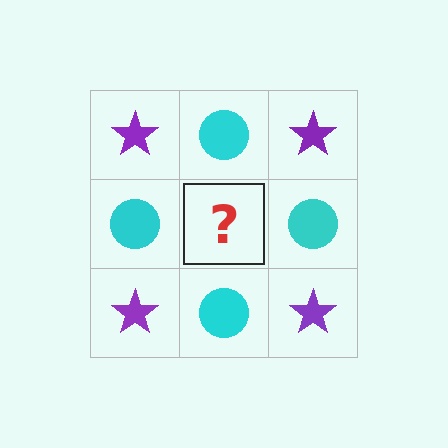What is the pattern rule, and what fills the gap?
The rule is that it alternates purple star and cyan circle in a checkerboard pattern. The gap should be filled with a purple star.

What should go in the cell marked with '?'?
The missing cell should contain a purple star.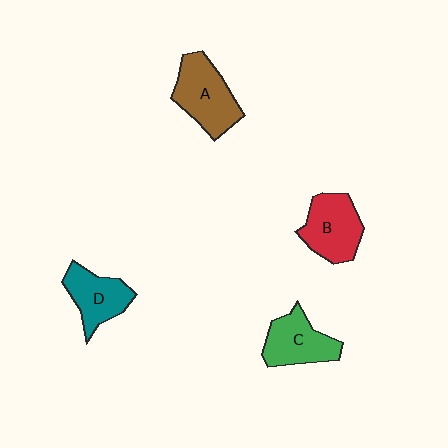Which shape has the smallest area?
Shape D (teal).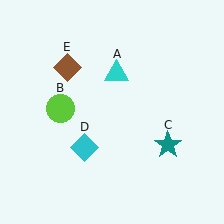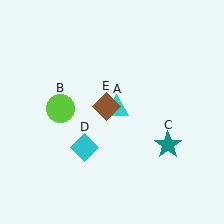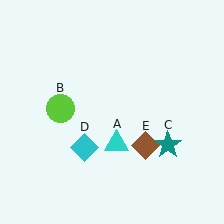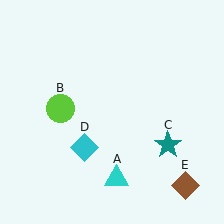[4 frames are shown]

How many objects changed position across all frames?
2 objects changed position: cyan triangle (object A), brown diamond (object E).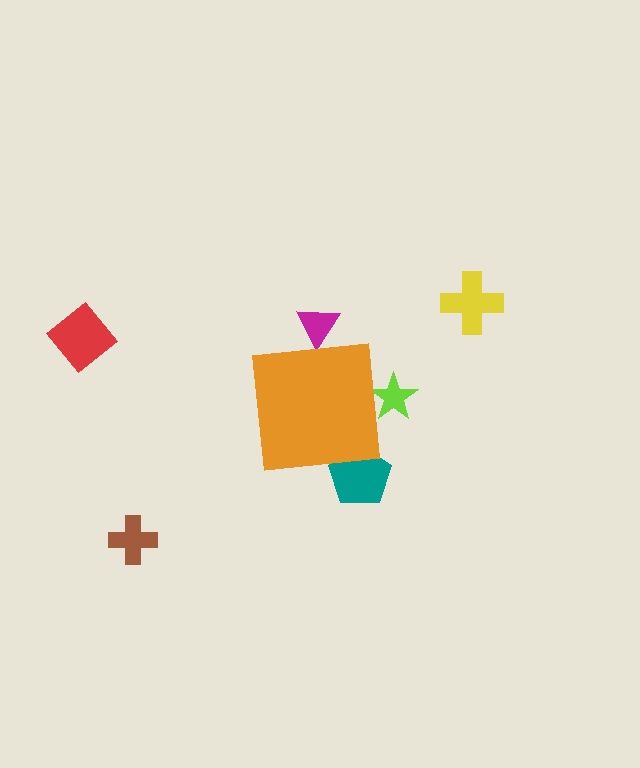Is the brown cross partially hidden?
No, the brown cross is fully visible.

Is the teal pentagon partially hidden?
Yes, the teal pentagon is partially hidden behind the orange square.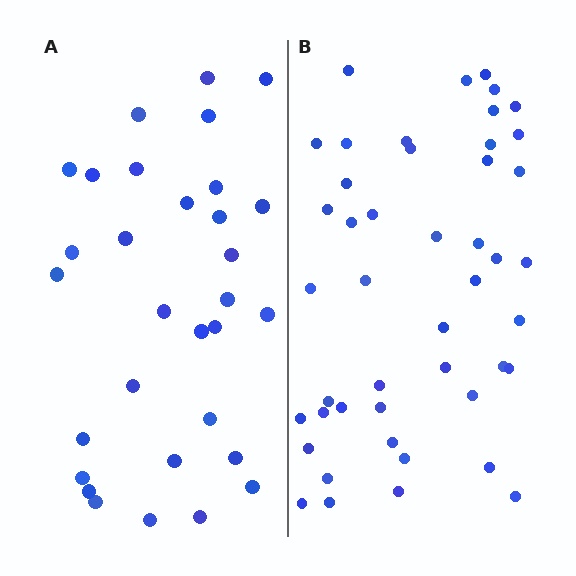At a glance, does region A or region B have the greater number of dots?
Region B (the right region) has more dots.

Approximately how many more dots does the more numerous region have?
Region B has approximately 15 more dots than region A.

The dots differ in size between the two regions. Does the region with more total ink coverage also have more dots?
No. Region A has more total ink coverage because its dots are larger, but region B actually contains more individual dots. Total area can be misleading — the number of items is what matters here.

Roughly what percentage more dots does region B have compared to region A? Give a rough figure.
About 50% more.